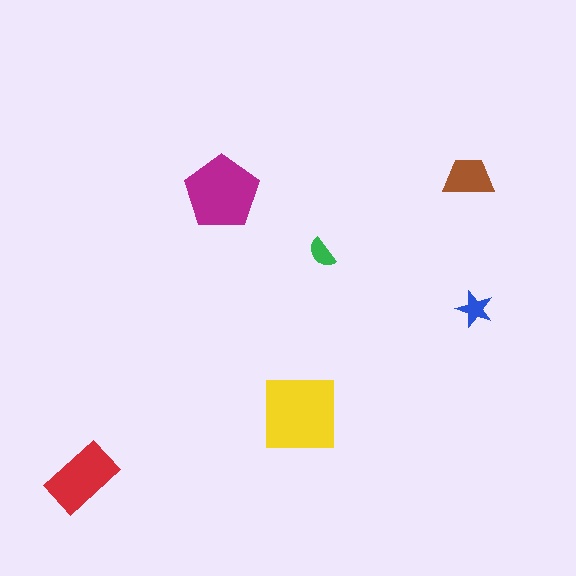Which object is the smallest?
The green semicircle.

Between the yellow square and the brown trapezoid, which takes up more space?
The yellow square.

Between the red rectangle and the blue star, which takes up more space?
The red rectangle.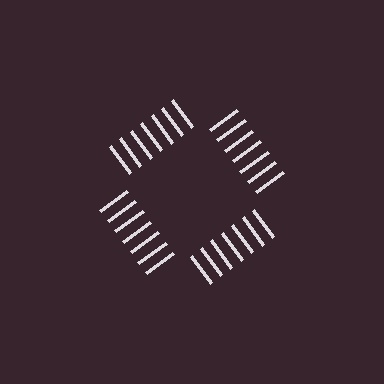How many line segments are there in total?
28 — 7 along each of the 4 edges.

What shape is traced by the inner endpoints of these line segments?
An illusory square — the line segments terminate on its edges but no continuous stroke is drawn.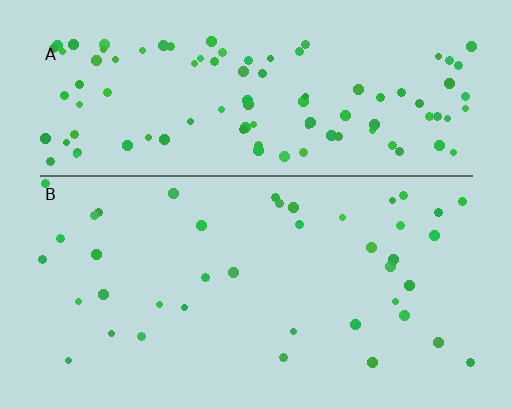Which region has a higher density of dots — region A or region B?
A (the top).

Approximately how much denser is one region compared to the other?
Approximately 2.6× — region A over region B.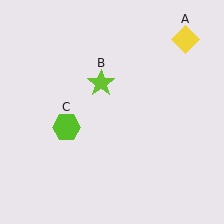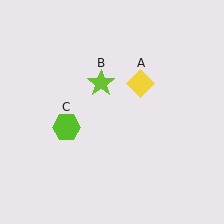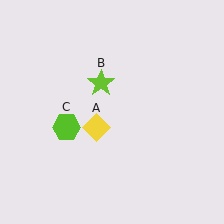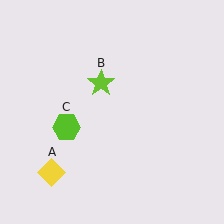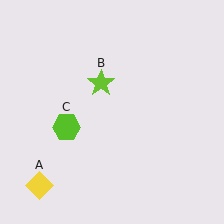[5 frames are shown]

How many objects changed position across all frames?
1 object changed position: yellow diamond (object A).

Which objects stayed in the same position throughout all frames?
Lime star (object B) and lime hexagon (object C) remained stationary.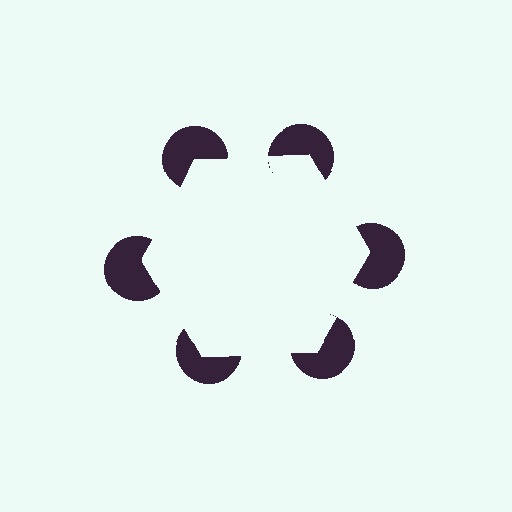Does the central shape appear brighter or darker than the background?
It typically appears slightly brighter than the background, even though no actual brightness change is drawn.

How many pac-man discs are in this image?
There are 6 — one at each vertex of the illusory hexagon.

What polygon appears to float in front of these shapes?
An illusory hexagon — its edges are inferred from the aligned wedge cuts in the pac-man discs, not physically drawn.